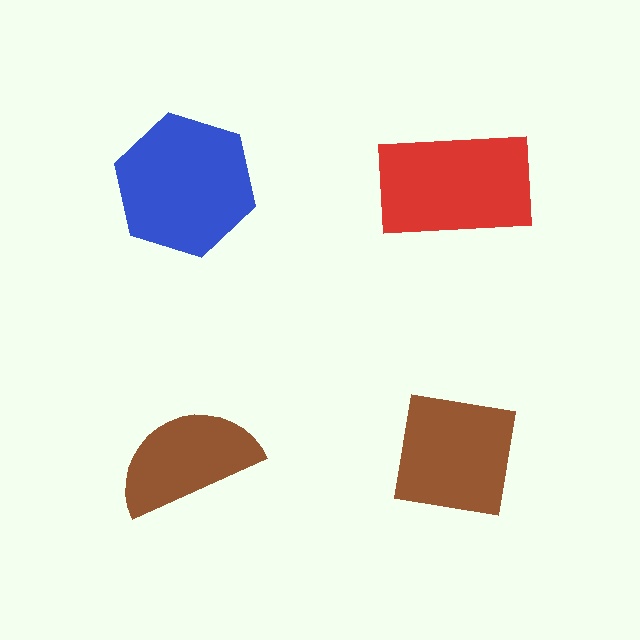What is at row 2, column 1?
A brown semicircle.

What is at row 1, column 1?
A blue hexagon.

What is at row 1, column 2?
A red rectangle.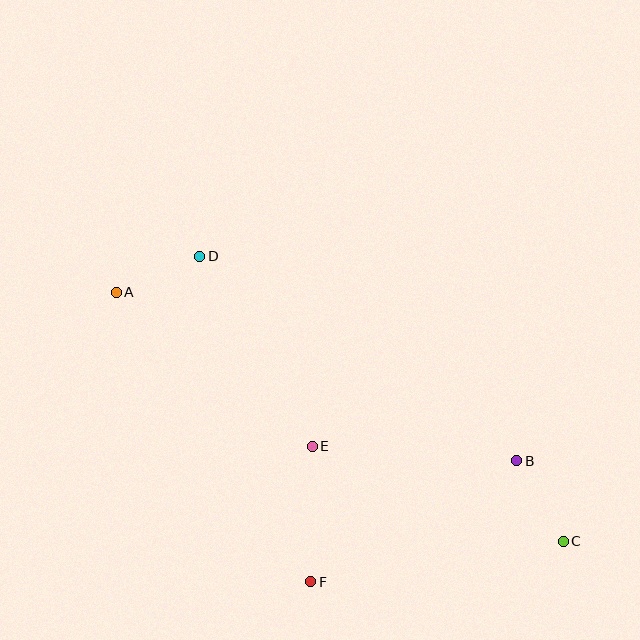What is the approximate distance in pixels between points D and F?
The distance between D and F is approximately 344 pixels.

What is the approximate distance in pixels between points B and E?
The distance between B and E is approximately 205 pixels.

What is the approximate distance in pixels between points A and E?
The distance between A and E is approximately 249 pixels.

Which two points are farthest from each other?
Points A and C are farthest from each other.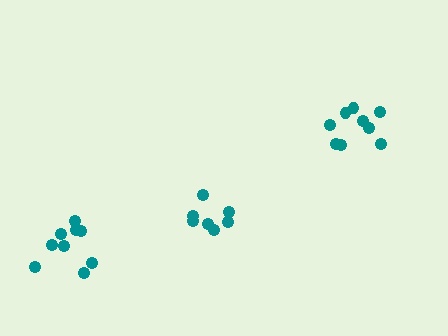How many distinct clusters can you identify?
There are 3 distinct clusters.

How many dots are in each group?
Group 1: 9 dots, Group 2: 9 dots, Group 3: 7 dots (25 total).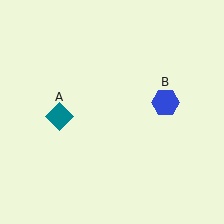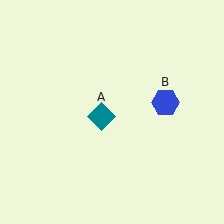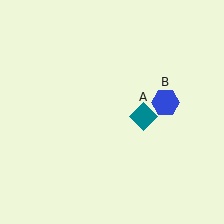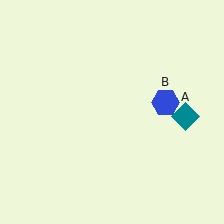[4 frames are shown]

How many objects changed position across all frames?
1 object changed position: teal diamond (object A).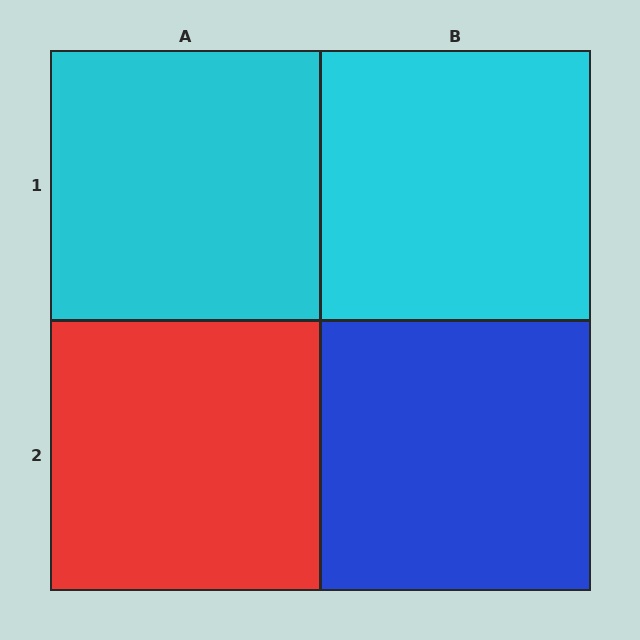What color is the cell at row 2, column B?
Blue.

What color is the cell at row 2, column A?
Red.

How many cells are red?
1 cell is red.